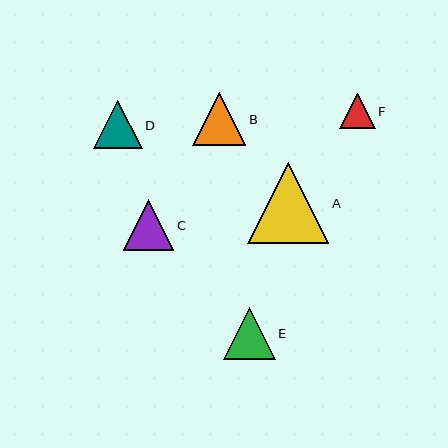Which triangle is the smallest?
Triangle F is the smallest with a size of approximately 35 pixels.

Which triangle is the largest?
Triangle A is the largest with a size of approximately 81 pixels.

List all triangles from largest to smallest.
From largest to smallest: A, B, E, C, D, F.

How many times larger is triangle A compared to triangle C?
Triangle A is approximately 1.6 times the size of triangle C.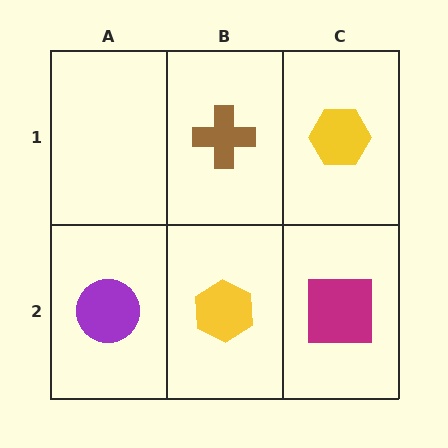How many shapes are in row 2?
3 shapes.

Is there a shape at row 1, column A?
No, that cell is empty.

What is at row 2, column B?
A yellow hexagon.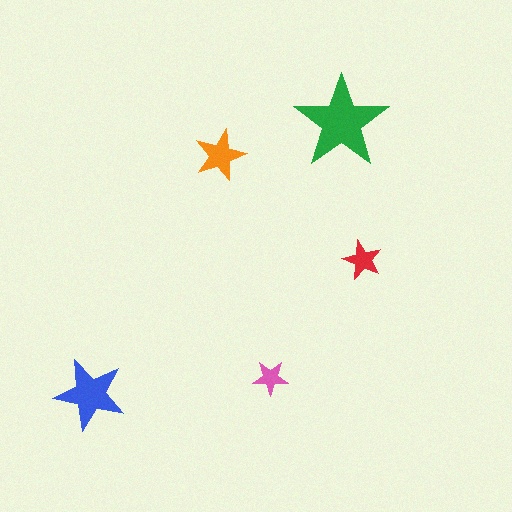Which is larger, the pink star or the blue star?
The blue one.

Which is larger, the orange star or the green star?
The green one.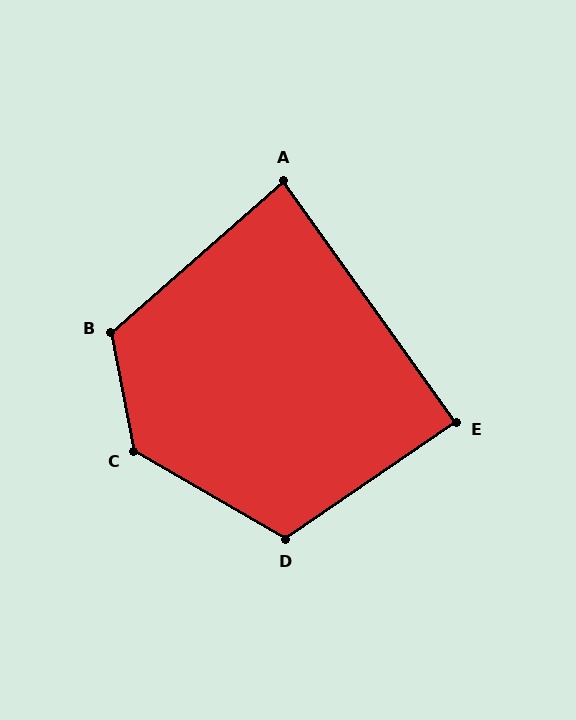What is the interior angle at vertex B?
Approximately 120 degrees (obtuse).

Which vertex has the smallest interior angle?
A, at approximately 84 degrees.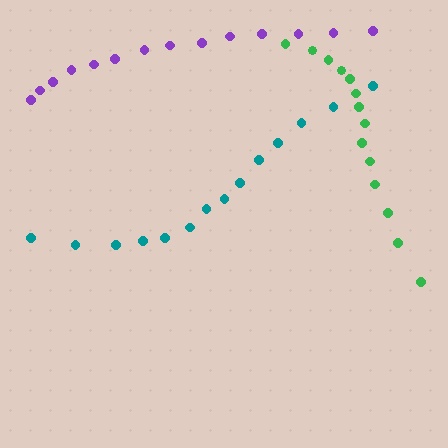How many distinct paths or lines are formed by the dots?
There are 3 distinct paths.